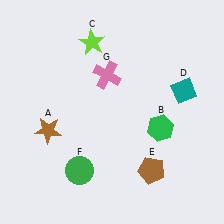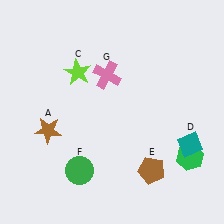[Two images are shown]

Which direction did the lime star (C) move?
The lime star (C) moved down.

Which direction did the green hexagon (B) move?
The green hexagon (B) moved right.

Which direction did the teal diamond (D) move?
The teal diamond (D) moved down.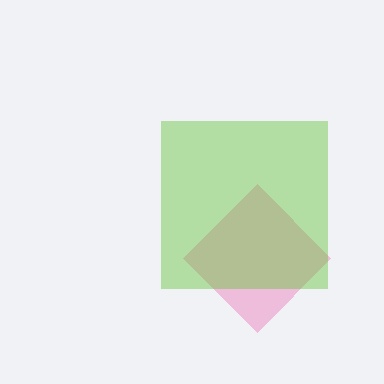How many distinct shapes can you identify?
There are 2 distinct shapes: a pink diamond, a lime square.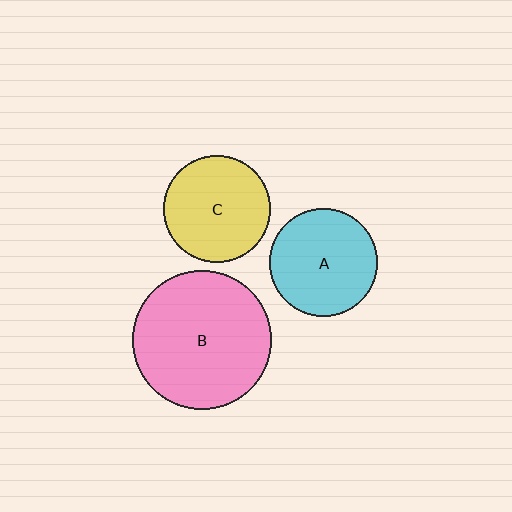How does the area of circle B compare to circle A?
Approximately 1.7 times.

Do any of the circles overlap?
No, none of the circles overlap.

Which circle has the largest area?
Circle B (pink).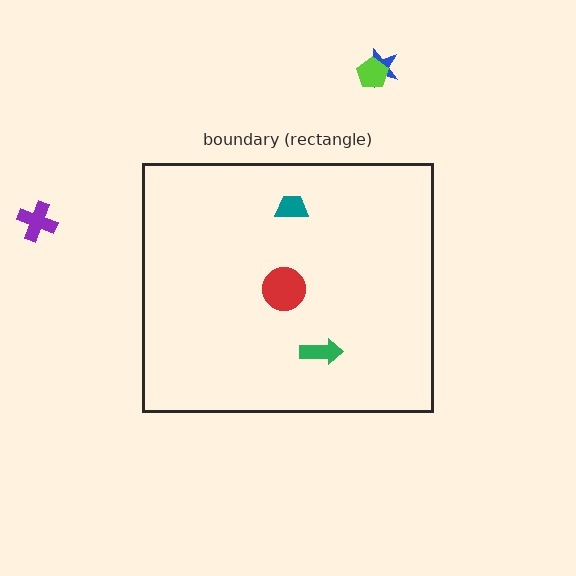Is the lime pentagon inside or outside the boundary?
Outside.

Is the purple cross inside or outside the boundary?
Outside.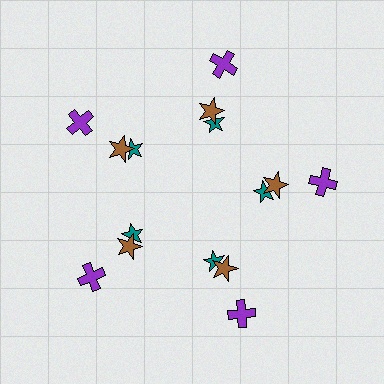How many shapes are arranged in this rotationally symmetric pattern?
There are 15 shapes, arranged in 5 groups of 3.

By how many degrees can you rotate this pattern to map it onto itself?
The pattern maps onto itself every 72 degrees of rotation.